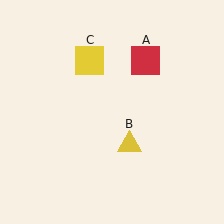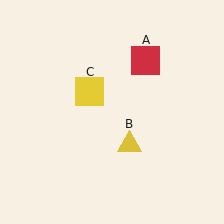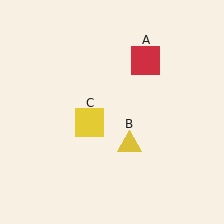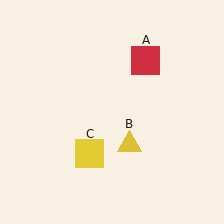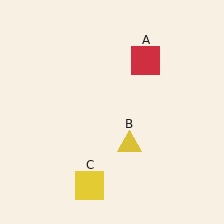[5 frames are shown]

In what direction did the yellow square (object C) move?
The yellow square (object C) moved down.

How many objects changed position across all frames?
1 object changed position: yellow square (object C).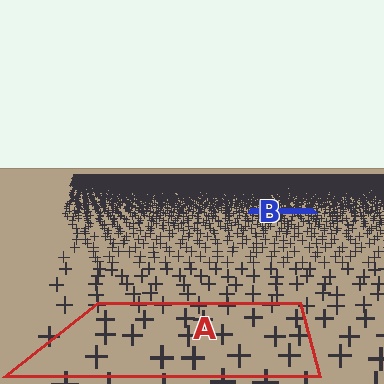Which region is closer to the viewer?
Region A is closer. The texture elements there are larger and more spread out.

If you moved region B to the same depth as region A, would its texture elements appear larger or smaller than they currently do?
They would appear larger. At a closer depth, the same texture elements are projected at a bigger on-screen size.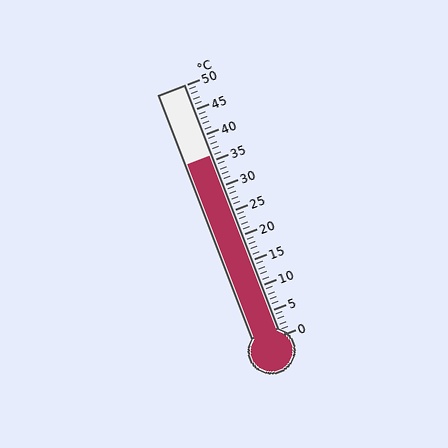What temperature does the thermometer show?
The thermometer shows approximately 36°C.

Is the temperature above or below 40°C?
The temperature is below 40°C.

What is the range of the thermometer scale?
The thermometer scale ranges from 0°C to 50°C.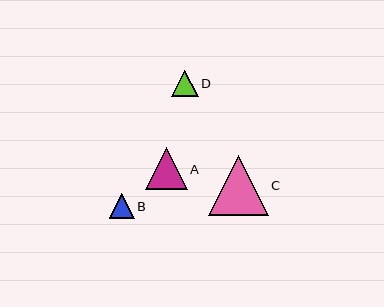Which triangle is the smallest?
Triangle B is the smallest with a size of approximately 25 pixels.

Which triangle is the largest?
Triangle C is the largest with a size of approximately 60 pixels.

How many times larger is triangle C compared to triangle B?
Triangle C is approximately 2.4 times the size of triangle B.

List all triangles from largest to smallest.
From largest to smallest: C, A, D, B.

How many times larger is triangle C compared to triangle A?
Triangle C is approximately 1.4 times the size of triangle A.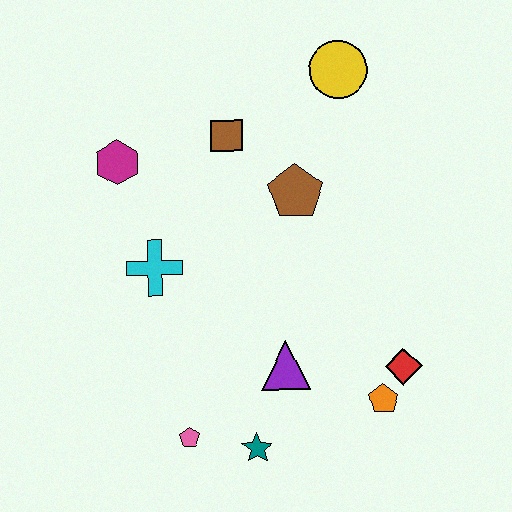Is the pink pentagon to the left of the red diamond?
Yes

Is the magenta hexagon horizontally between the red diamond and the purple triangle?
No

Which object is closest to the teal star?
The pink pentagon is closest to the teal star.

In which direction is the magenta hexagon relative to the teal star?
The magenta hexagon is above the teal star.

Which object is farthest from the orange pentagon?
The magenta hexagon is farthest from the orange pentagon.